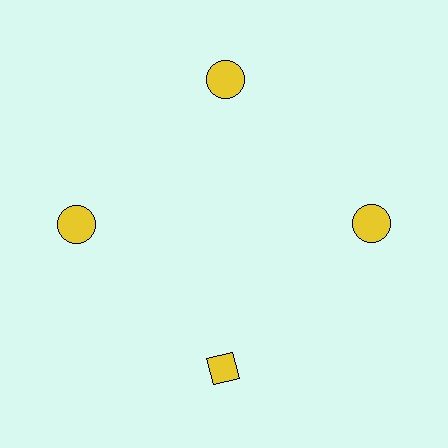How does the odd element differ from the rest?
It has a different shape: diamond instead of circle.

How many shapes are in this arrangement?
There are 4 shapes arranged in a ring pattern.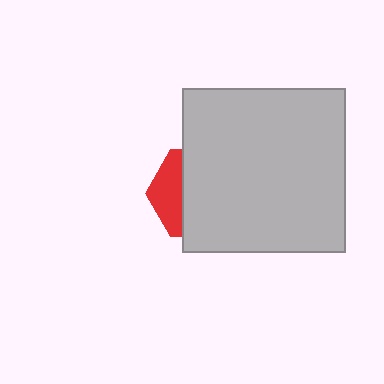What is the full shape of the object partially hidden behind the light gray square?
The partially hidden object is a red hexagon.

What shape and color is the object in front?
The object in front is a light gray square.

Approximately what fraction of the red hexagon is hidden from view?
Roughly 69% of the red hexagon is hidden behind the light gray square.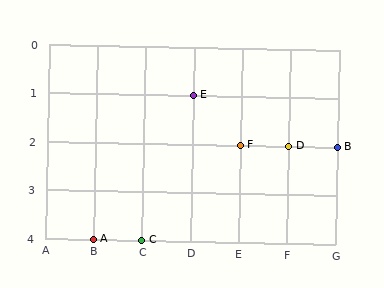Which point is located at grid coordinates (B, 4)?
Point A is at (B, 4).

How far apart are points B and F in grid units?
Points B and F are 2 columns apart.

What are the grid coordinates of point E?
Point E is at grid coordinates (D, 1).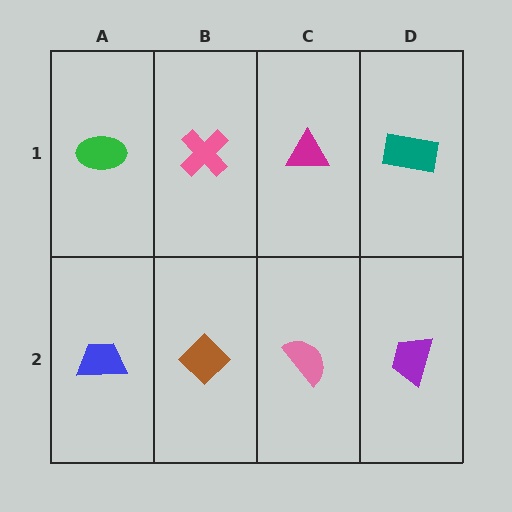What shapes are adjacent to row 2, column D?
A teal rectangle (row 1, column D), a pink semicircle (row 2, column C).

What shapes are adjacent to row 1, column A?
A blue trapezoid (row 2, column A), a pink cross (row 1, column B).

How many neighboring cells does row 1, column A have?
2.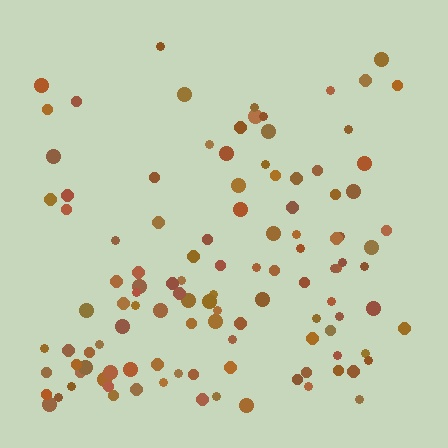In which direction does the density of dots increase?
From top to bottom, with the bottom side densest.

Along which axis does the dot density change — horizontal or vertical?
Vertical.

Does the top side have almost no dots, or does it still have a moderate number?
Still a moderate number, just noticeably fewer than the bottom.